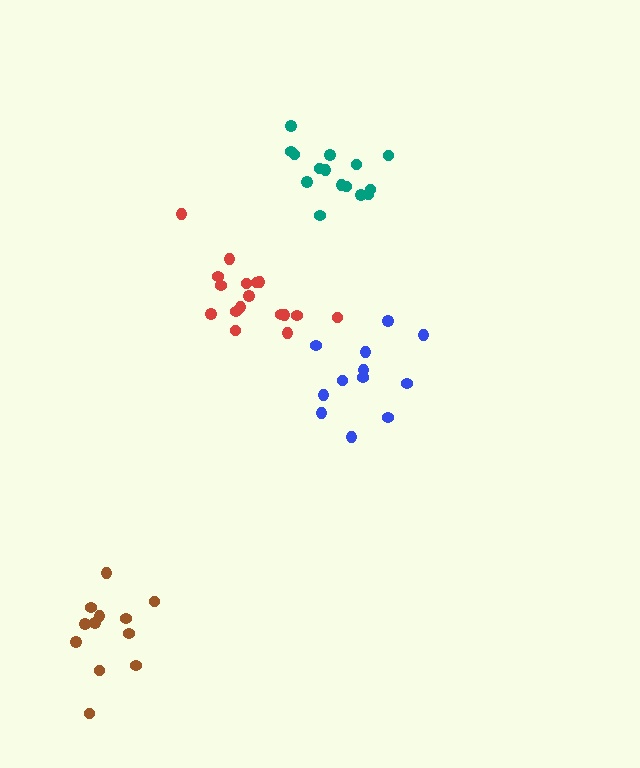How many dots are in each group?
Group 1: 17 dots, Group 2: 15 dots, Group 3: 12 dots, Group 4: 12 dots (56 total).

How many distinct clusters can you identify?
There are 4 distinct clusters.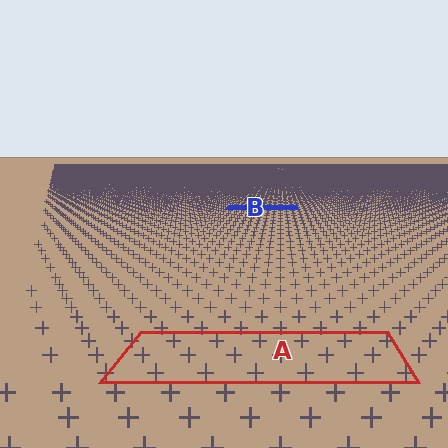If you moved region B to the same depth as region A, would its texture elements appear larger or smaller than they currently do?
They would appear larger. At a closer depth, the same texture elements are projected at a bigger on-screen size.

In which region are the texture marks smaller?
The texture marks are smaller in region B, because it is farther away.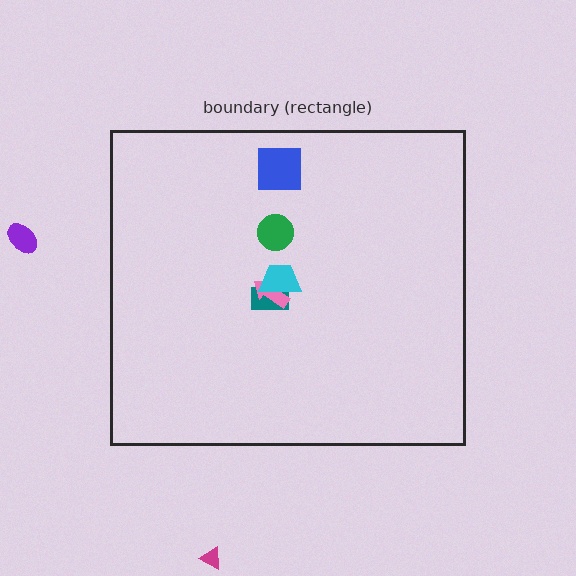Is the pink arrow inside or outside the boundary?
Inside.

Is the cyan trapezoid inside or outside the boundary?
Inside.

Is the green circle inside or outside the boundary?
Inside.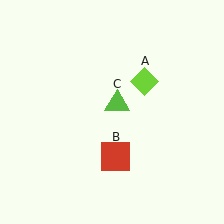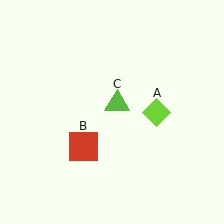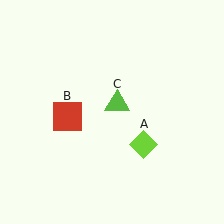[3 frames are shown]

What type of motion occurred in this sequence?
The lime diamond (object A), red square (object B) rotated clockwise around the center of the scene.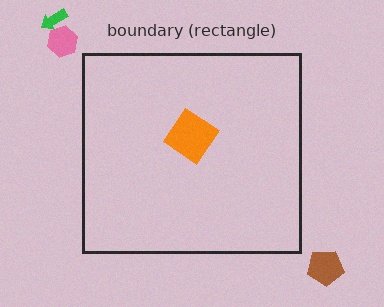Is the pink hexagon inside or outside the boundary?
Outside.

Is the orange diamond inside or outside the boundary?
Inside.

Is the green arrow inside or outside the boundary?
Outside.